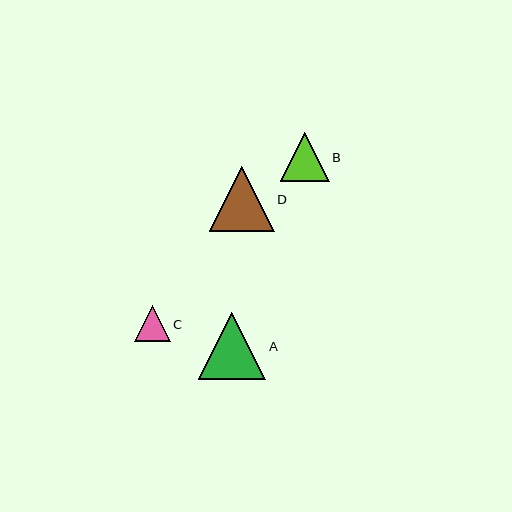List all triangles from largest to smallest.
From largest to smallest: A, D, B, C.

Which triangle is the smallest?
Triangle C is the smallest with a size of approximately 35 pixels.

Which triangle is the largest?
Triangle A is the largest with a size of approximately 67 pixels.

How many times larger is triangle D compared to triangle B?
Triangle D is approximately 1.3 times the size of triangle B.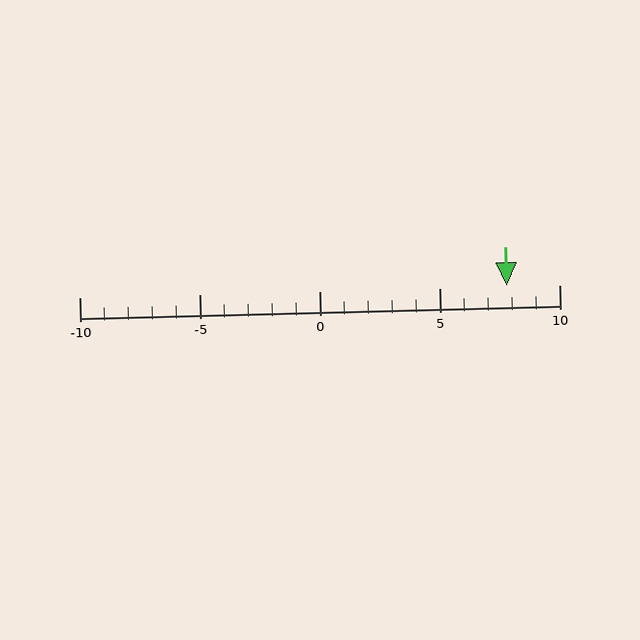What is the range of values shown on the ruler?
The ruler shows values from -10 to 10.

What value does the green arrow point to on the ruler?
The green arrow points to approximately 8.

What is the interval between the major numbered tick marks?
The major tick marks are spaced 5 units apart.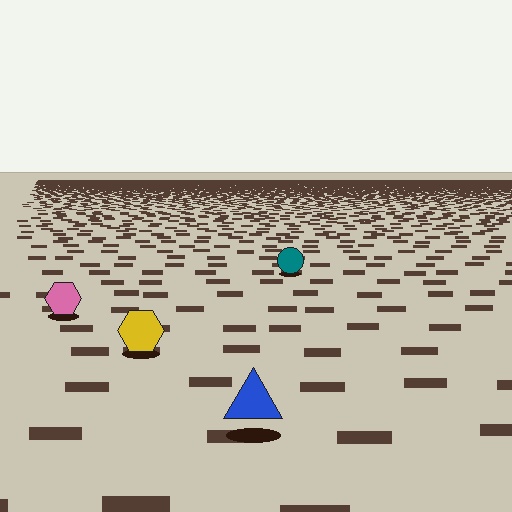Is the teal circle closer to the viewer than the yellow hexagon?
No. The yellow hexagon is closer — you can tell from the texture gradient: the ground texture is coarser near it.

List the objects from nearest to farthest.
From nearest to farthest: the blue triangle, the yellow hexagon, the pink hexagon, the teal circle.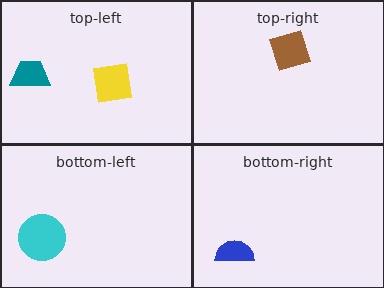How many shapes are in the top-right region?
1.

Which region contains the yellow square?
The top-left region.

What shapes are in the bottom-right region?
The blue semicircle.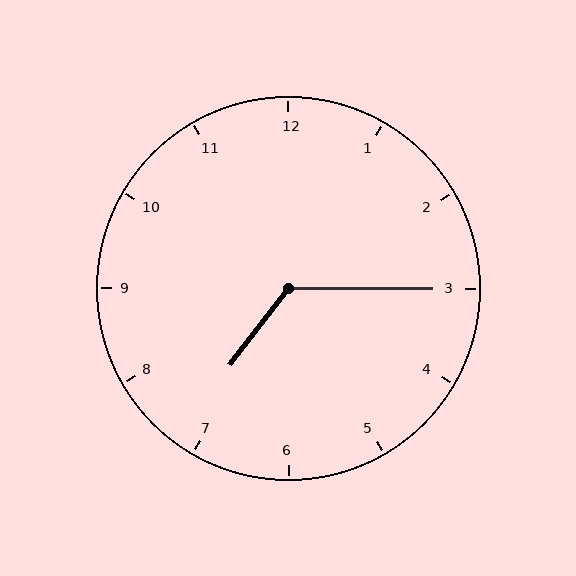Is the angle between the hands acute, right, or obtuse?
It is obtuse.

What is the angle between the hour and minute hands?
Approximately 128 degrees.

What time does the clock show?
7:15.